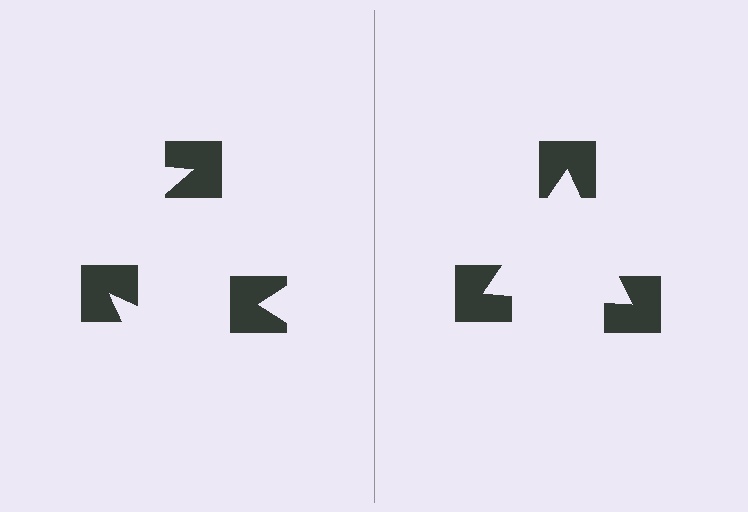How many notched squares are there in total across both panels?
6 — 3 on each side.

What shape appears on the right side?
An illusory triangle.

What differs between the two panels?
The notched squares are positioned identically on both sides; only the wedge orientations differ. On the right they align to a triangle; on the left they are misaligned.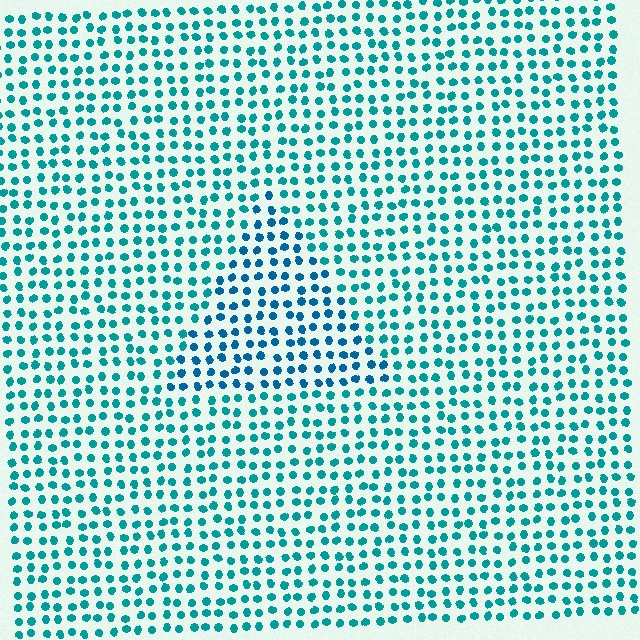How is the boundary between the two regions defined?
The boundary is defined purely by a slight shift in hue (about 23 degrees). Spacing, size, and orientation are identical on both sides.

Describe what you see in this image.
The image is filled with small teal elements in a uniform arrangement. A triangle-shaped region is visible where the elements are tinted to a slightly different hue, forming a subtle color boundary.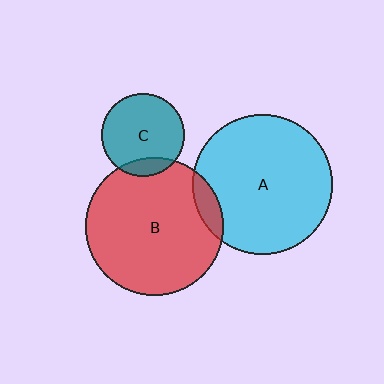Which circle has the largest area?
Circle A (cyan).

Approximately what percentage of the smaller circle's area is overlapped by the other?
Approximately 15%.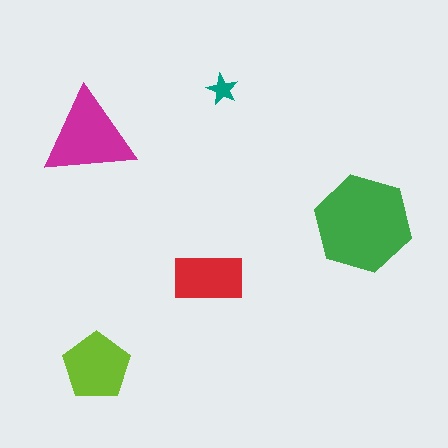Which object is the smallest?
The teal star.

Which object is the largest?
The green hexagon.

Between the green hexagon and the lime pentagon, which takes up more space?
The green hexagon.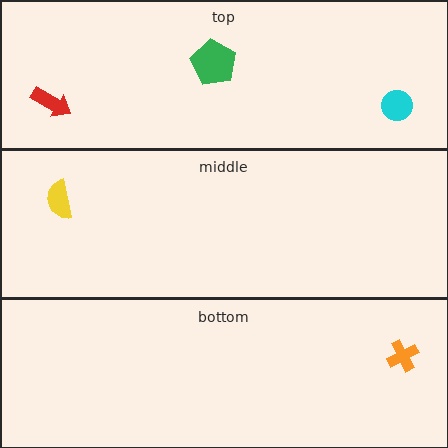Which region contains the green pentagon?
The top region.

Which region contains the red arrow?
The top region.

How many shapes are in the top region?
3.